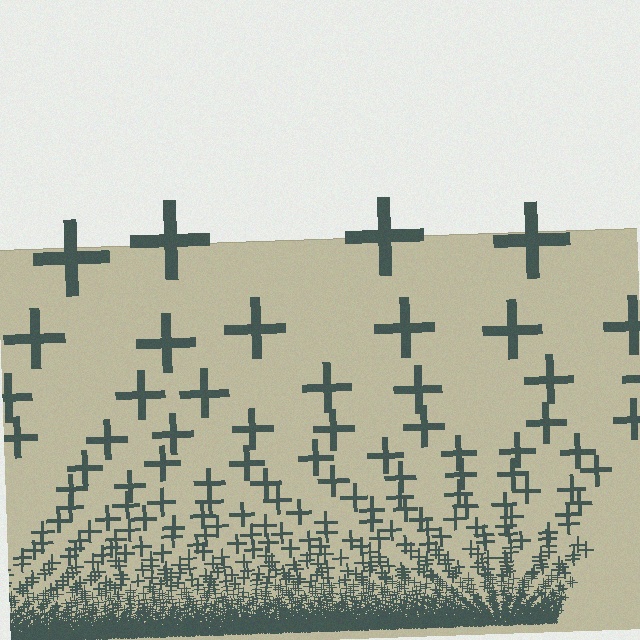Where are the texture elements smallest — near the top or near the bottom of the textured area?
Near the bottom.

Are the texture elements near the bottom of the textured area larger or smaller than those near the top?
Smaller. The gradient is inverted — elements near the bottom are smaller and denser.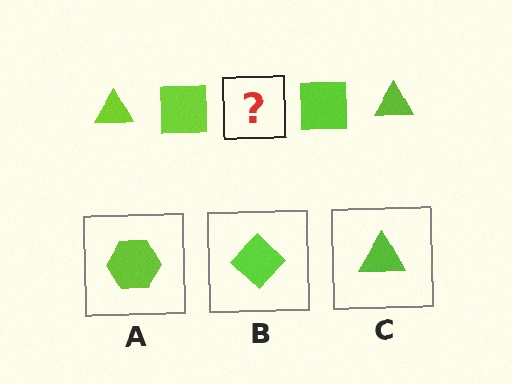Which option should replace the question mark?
Option C.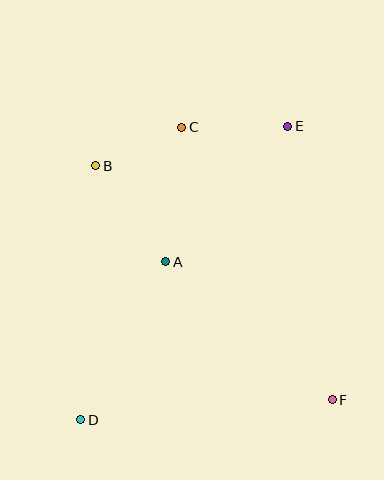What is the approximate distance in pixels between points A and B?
The distance between A and B is approximately 119 pixels.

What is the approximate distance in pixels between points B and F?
The distance between B and F is approximately 333 pixels.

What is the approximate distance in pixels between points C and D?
The distance between C and D is approximately 309 pixels.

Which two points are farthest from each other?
Points D and E are farthest from each other.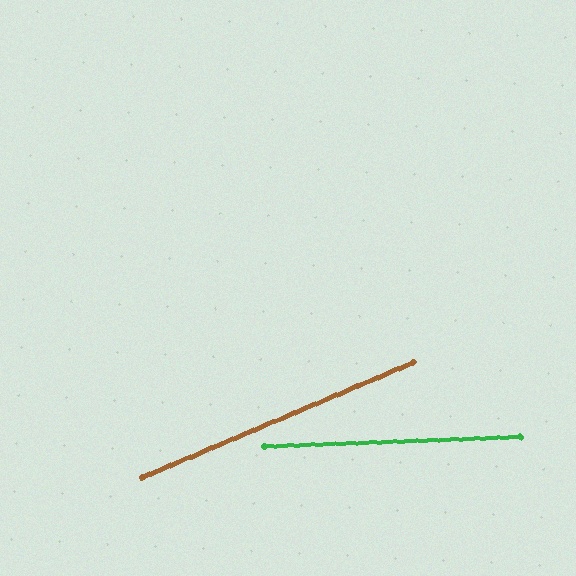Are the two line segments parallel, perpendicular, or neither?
Neither parallel nor perpendicular — they differ by about 21°.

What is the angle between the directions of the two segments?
Approximately 21 degrees.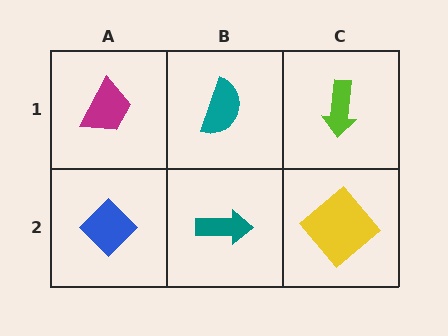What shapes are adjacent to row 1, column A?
A blue diamond (row 2, column A), a teal semicircle (row 1, column B).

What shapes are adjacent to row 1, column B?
A teal arrow (row 2, column B), a magenta trapezoid (row 1, column A), a lime arrow (row 1, column C).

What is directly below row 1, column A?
A blue diamond.